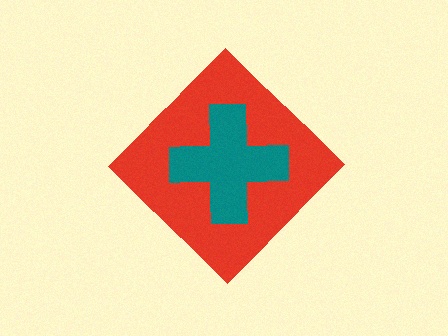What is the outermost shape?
The red diamond.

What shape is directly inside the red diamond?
The teal cross.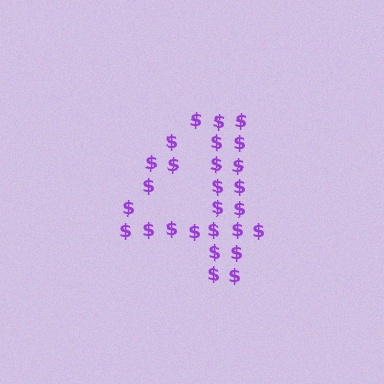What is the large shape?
The large shape is the digit 4.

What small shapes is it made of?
It is made of small dollar signs.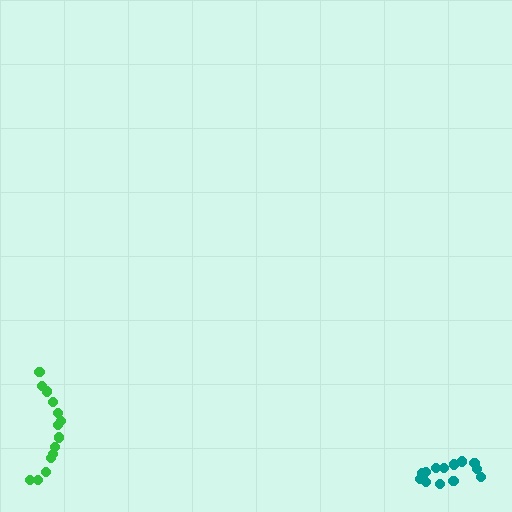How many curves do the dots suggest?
There are 2 distinct paths.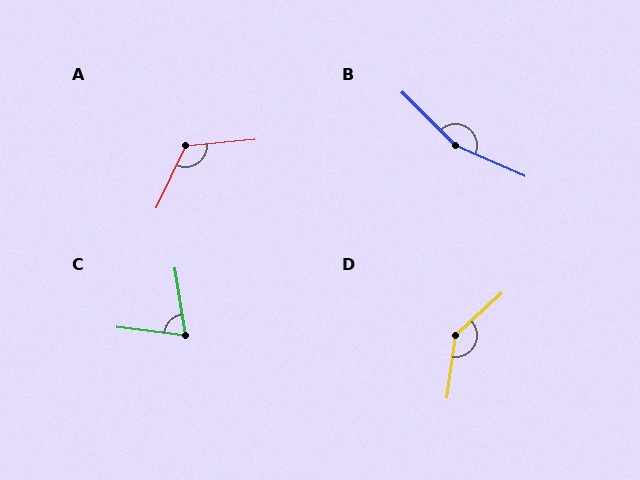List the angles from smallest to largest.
C (74°), A (120°), D (140°), B (159°).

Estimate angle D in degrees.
Approximately 140 degrees.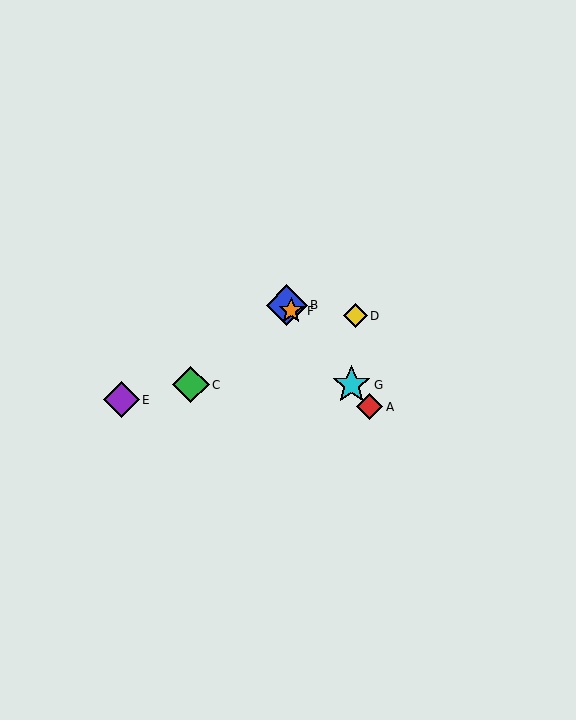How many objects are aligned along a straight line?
4 objects (A, B, F, G) are aligned along a straight line.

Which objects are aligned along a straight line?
Objects A, B, F, G are aligned along a straight line.